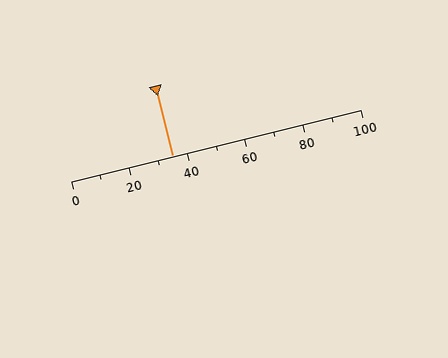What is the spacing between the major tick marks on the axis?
The major ticks are spaced 20 apart.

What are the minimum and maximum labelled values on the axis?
The axis runs from 0 to 100.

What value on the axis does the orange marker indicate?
The marker indicates approximately 35.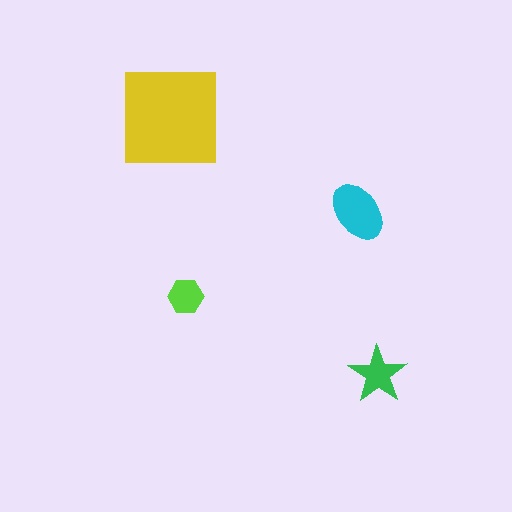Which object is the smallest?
The lime hexagon.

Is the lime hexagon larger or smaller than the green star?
Smaller.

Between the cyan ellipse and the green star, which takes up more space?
The cyan ellipse.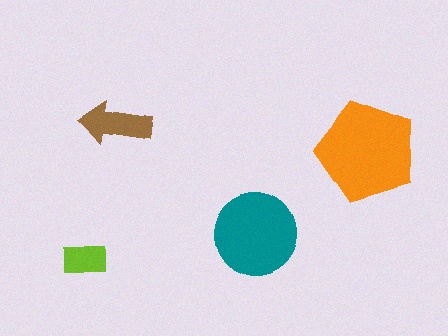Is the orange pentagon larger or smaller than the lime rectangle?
Larger.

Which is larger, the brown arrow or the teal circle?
The teal circle.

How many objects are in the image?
There are 4 objects in the image.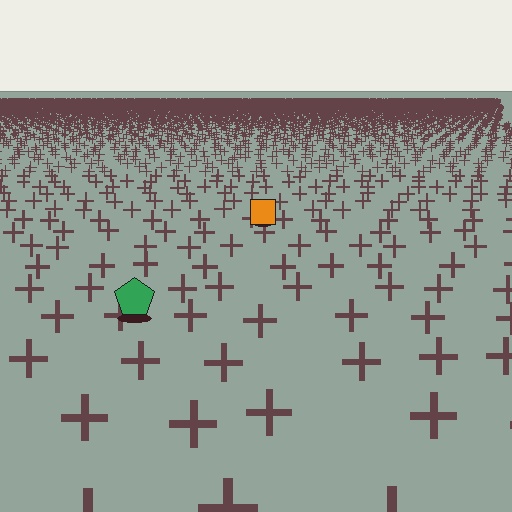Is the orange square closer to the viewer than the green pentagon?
No. The green pentagon is closer — you can tell from the texture gradient: the ground texture is coarser near it.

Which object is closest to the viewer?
The green pentagon is closest. The texture marks near it are larger and more spread out.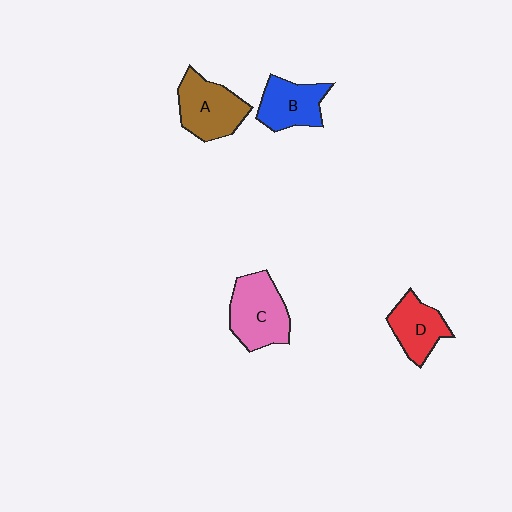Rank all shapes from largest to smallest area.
From largest to smallest: C (pink), A (brown), B (blue), D (red).